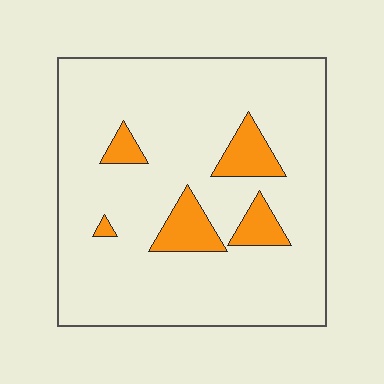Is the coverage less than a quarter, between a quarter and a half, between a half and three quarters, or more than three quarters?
Less than a quarter.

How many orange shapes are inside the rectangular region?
5.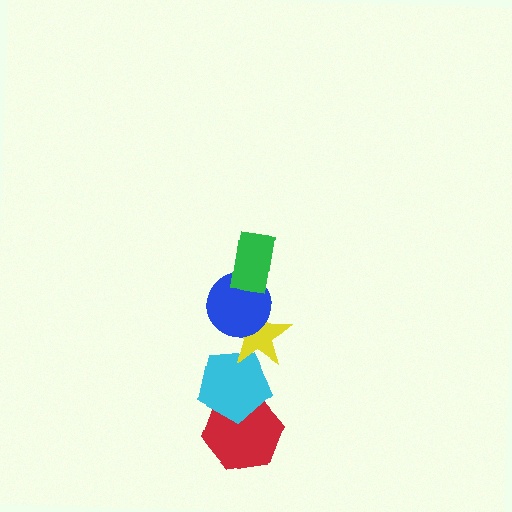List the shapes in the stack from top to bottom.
From top to bottom: the green rectangle, the blue circle, the yellow star, the cyan pentagon, the red hexagon.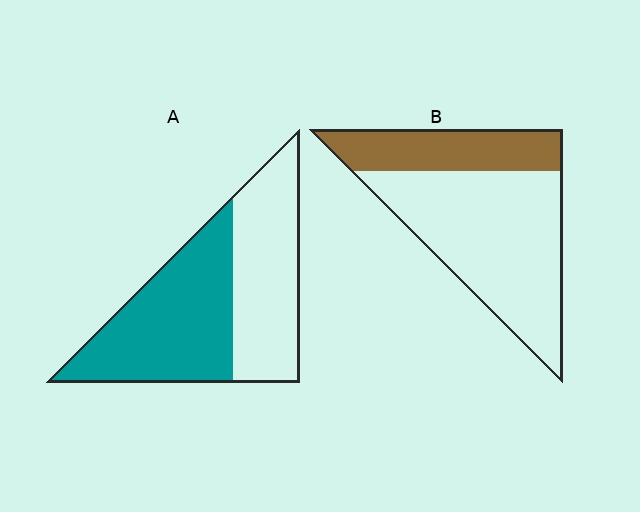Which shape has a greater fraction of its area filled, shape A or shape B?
Shape A.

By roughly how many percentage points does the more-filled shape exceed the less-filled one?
By roughly 25 percentage points (A over B).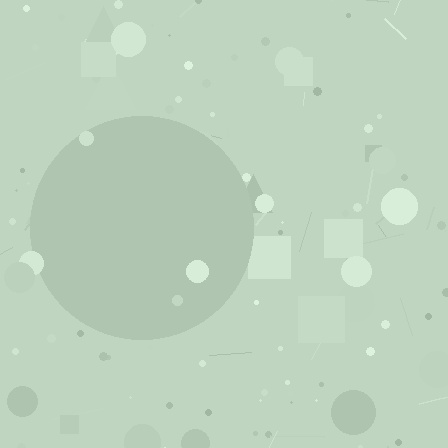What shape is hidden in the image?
A circle is hidden in the image.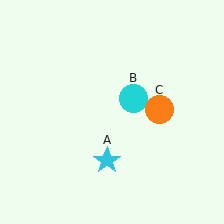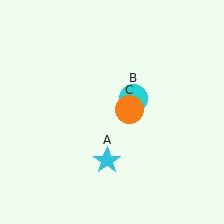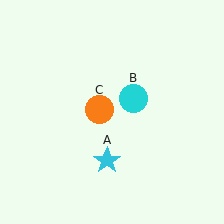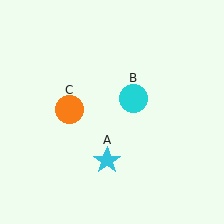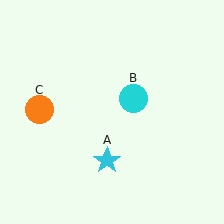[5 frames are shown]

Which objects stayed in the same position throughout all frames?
Cyan star (object A) and cyan circle (object B) remained stationary.